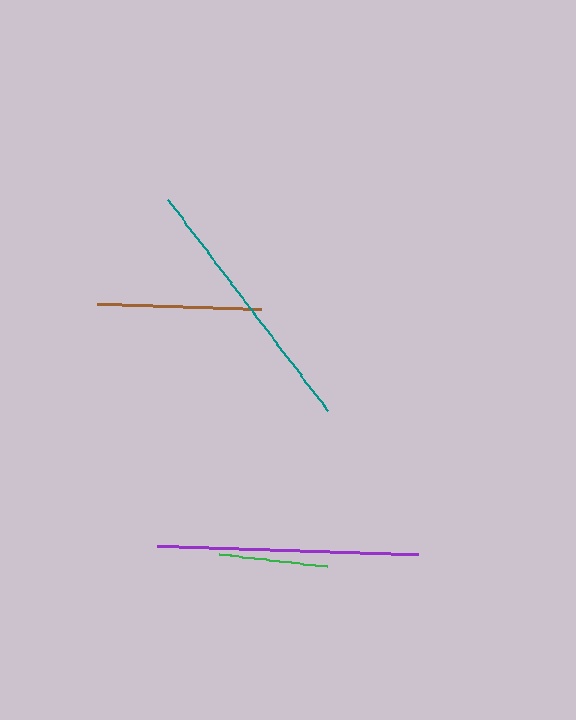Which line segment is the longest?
The teal line is the longest at approximately 264 pixels.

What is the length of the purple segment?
The purple segment is approximately 261 pixels long.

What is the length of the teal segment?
The teal segment is approximately 264 pixels long.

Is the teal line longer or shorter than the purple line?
The teal line is longer than the purple line.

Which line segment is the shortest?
The green line is the shortest at approximately 109 pixels.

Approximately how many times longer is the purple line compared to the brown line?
The purple line is approximately 1.6 times the length of the brown line.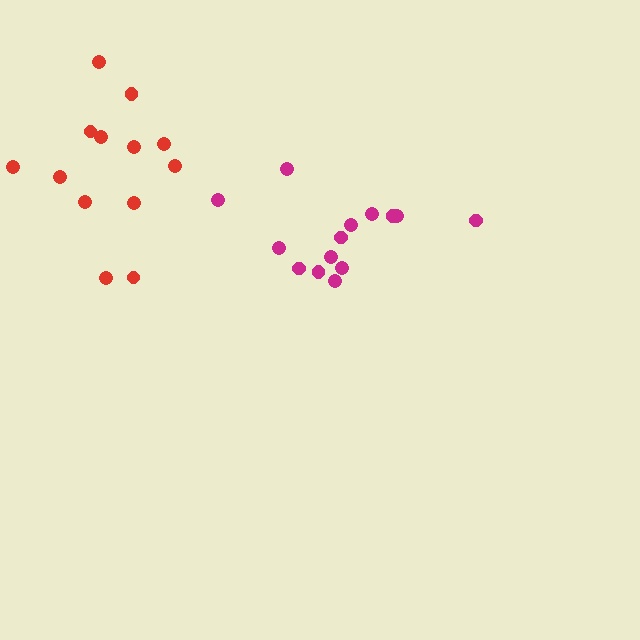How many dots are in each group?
Group 1: 13 dots, Group 2: 14 dots (27 total).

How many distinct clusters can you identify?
There are 2 distinct clusters.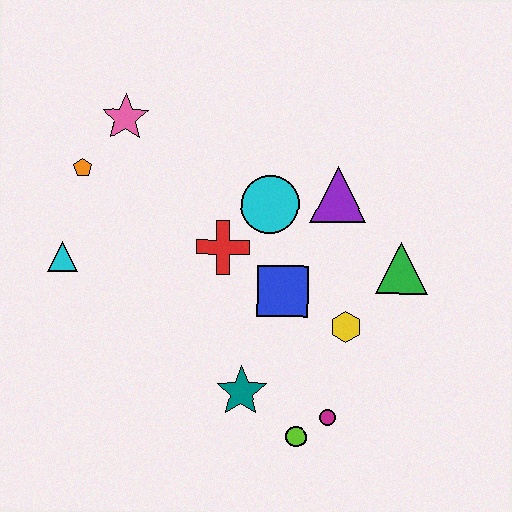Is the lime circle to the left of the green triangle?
Yes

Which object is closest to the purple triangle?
The cyan circle is closest to the purple triangle.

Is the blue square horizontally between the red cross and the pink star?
No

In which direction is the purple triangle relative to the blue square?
The purple triangle is above the blue square.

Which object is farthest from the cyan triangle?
The green triangle is farthest from the cyan triangle.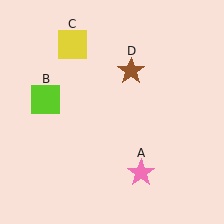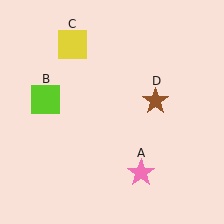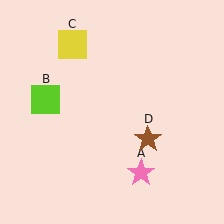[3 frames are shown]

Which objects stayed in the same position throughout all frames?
Pink star (object A) and lime square (object B) and yellow square (object C) remained stationary.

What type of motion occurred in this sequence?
The brown star (object D) rotated clockwise around the center of the scene.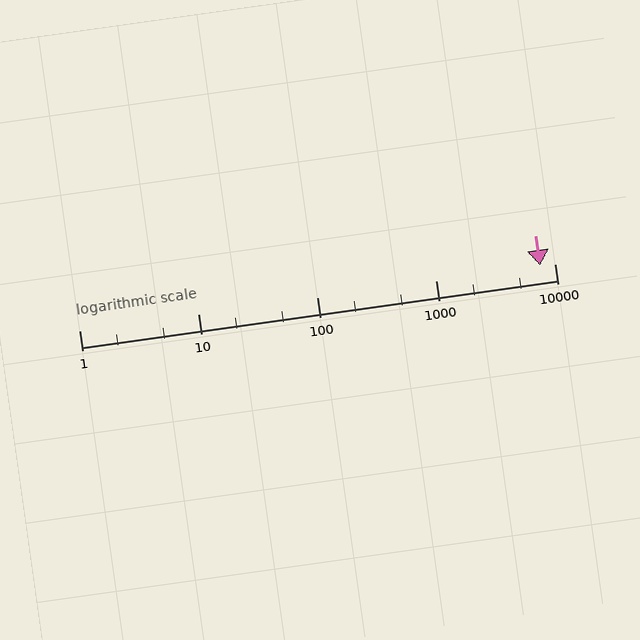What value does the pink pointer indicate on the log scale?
The pointer indicates approximately 7500.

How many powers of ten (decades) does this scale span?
The scale spans 4 decades, from 1 to 10000.